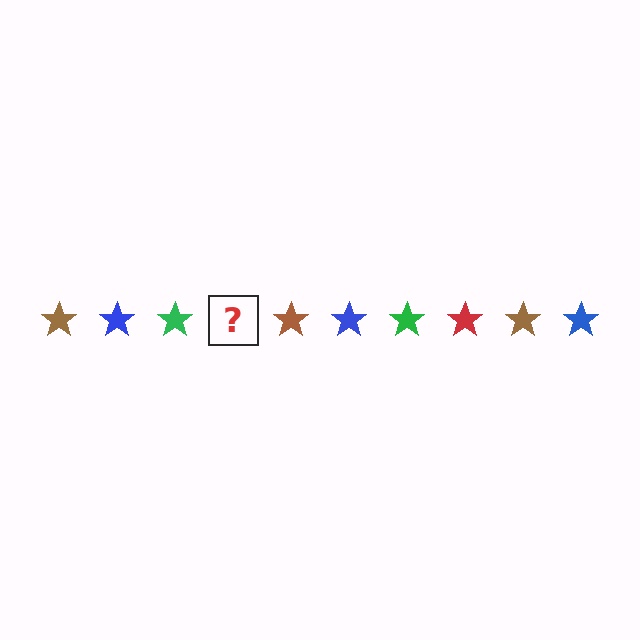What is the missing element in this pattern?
The missing element is a red star.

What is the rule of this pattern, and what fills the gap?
The rule is that the pattern cycles through brown, blue, green, red stars. The gap should be filled with a red star.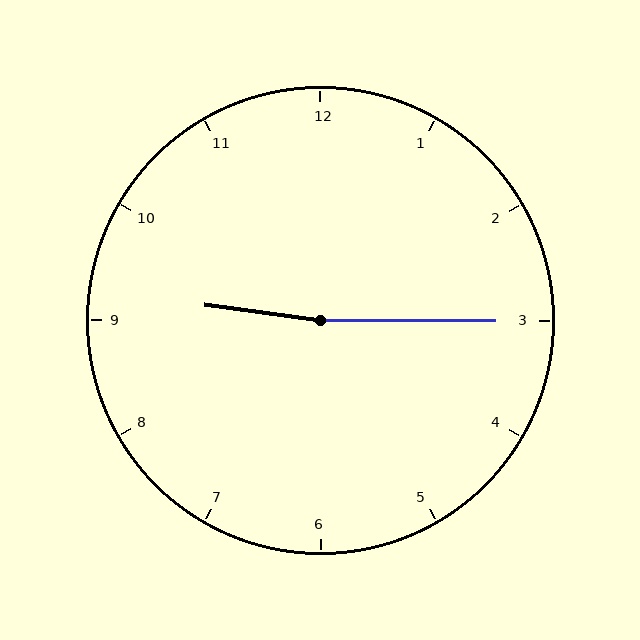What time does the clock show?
9:15.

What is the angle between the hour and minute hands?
Approximately 172 degrees.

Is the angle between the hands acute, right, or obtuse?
It is obtuse.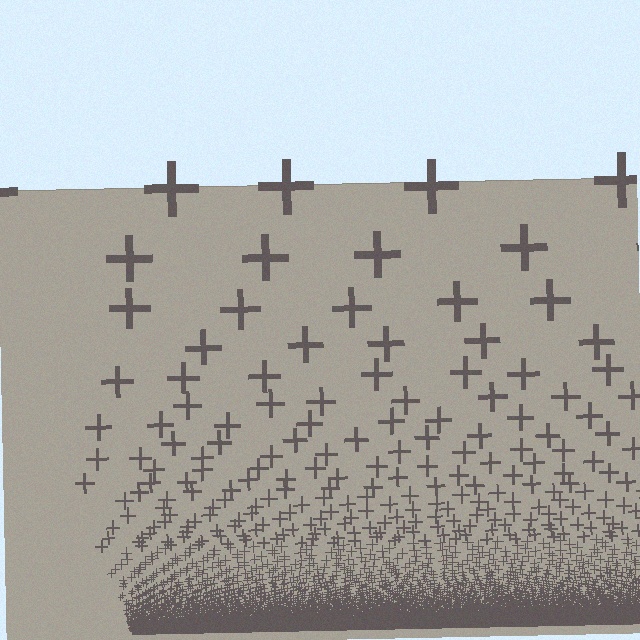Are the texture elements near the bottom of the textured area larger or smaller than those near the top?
Smaller. The gradient is inverted — elements near the bottom are smaller and denser.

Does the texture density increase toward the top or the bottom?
Density increases toward the bottom.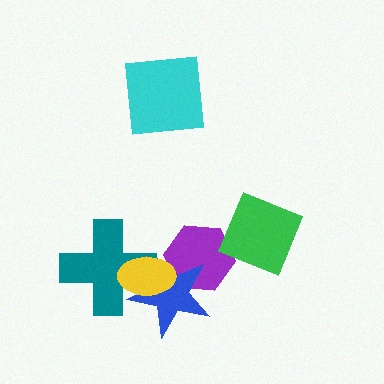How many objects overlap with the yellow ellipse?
3 objects overlap with the yellow ellipse.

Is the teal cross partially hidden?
Yes, it is partially covered by another shape.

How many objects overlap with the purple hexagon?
3 objects overlap with the purple hexagon.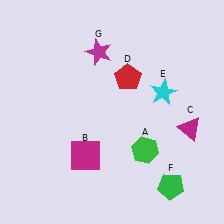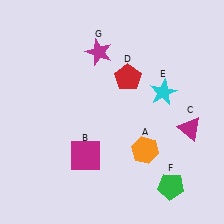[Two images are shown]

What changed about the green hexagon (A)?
In Image 1, A is green. In Image 2, it changed to orange.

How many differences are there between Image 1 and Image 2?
There is 1 difference between the two images.